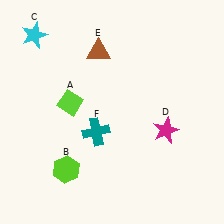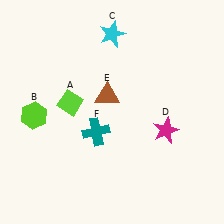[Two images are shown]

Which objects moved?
The objects that moved are: the lime hexagon (B), the cyan star (C), the brown triangle (E).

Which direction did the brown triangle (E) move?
The brown triangle (E) moved down.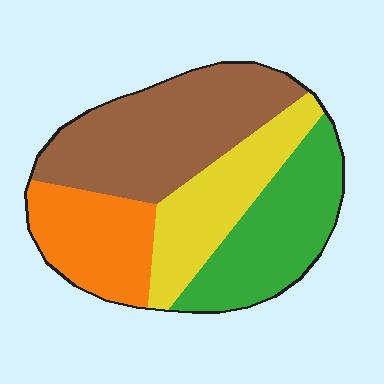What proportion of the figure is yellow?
Yellow takes up between a sixth and a third of the figure.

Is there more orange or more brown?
Brown.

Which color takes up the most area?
Brown, at roughly 35%.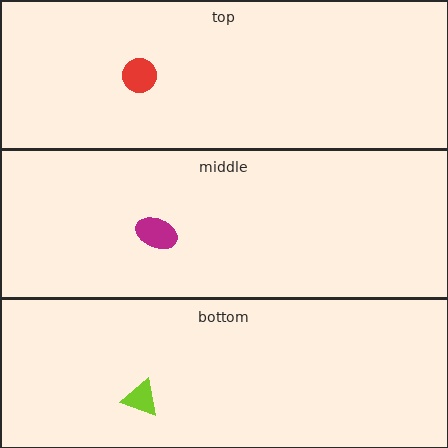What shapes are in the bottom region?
The lime triangle.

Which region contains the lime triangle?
The bottom region.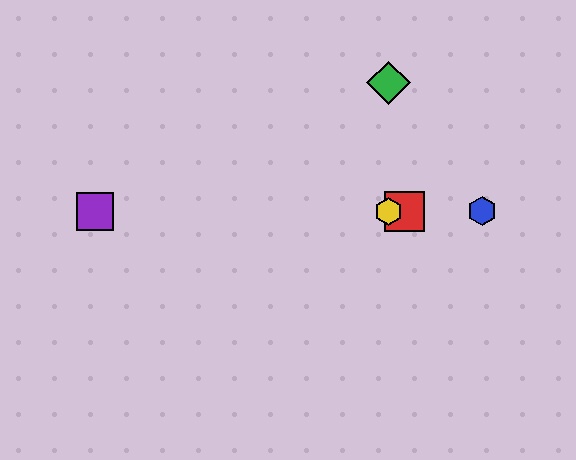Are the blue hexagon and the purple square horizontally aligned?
Yes, both are at y≈211.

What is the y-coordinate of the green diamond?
The green diamond is at y≈83.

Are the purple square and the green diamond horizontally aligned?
No, the purple square is at y≈211 and the green diamond is at y≈83.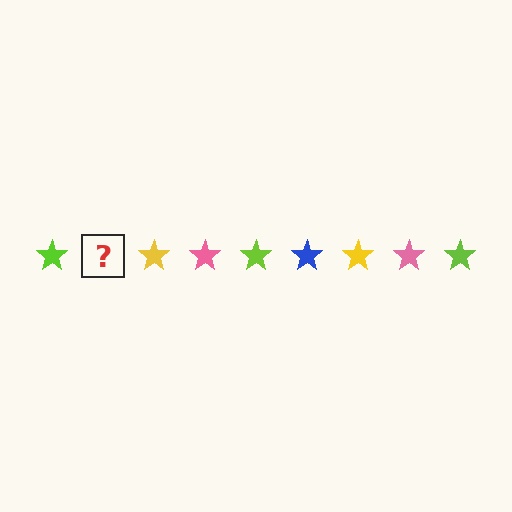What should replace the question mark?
The question mark should be replaced with a blue star.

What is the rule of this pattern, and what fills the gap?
The rule is that the pattern cycles through lime, blue, yellow, pink stars. The gap should be filled with a blue star.